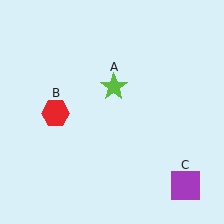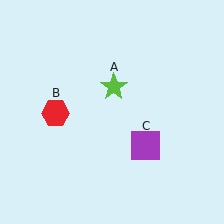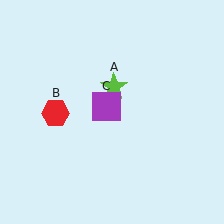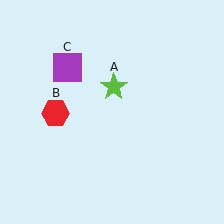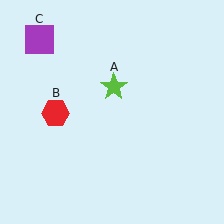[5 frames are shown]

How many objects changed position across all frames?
1 object changed position: purple square (object C).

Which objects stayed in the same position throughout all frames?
Lime star (object A) and red hexagon (object B) remained stationary.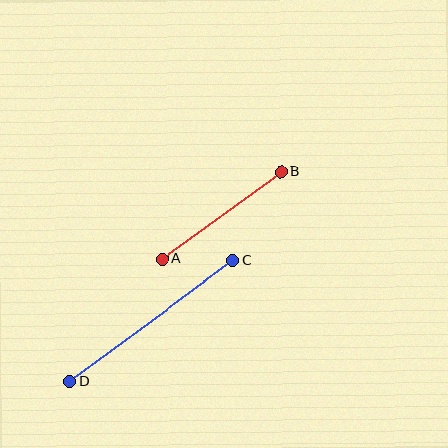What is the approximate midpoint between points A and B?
The midpoint is at approximately (222, 215) pixels.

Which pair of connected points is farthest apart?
Points C and D are farthest apart.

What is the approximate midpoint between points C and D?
The midpoint is at approximately (152, 321) pixels.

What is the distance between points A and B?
The distance is approximately 147 pixels.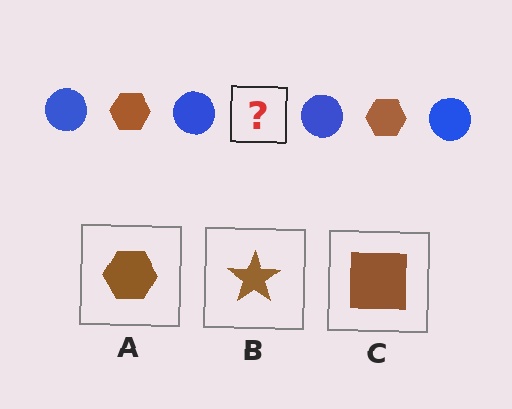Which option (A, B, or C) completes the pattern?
A.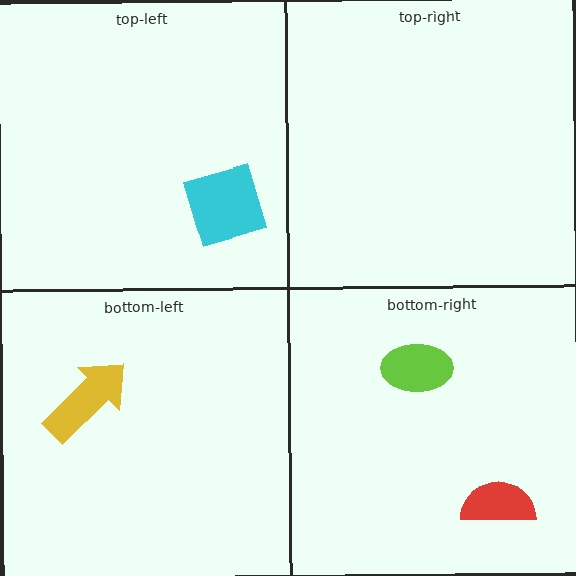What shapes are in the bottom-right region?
The red semicircle, the lime ellipse.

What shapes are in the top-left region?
The cyan diamond.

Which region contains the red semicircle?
The bottom-right region.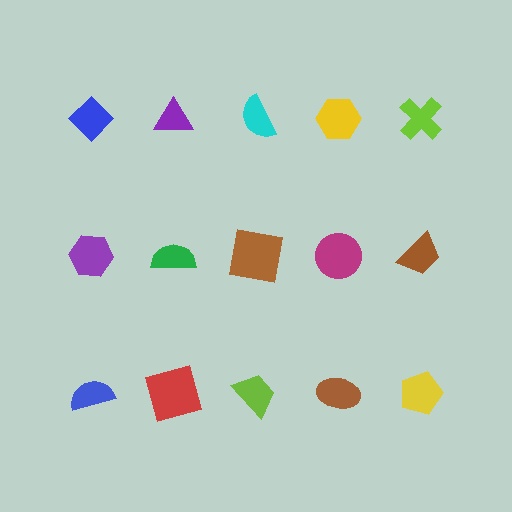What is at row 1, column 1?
A blue diamond.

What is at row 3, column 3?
A lime trapezoid.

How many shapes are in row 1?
5 shapes.